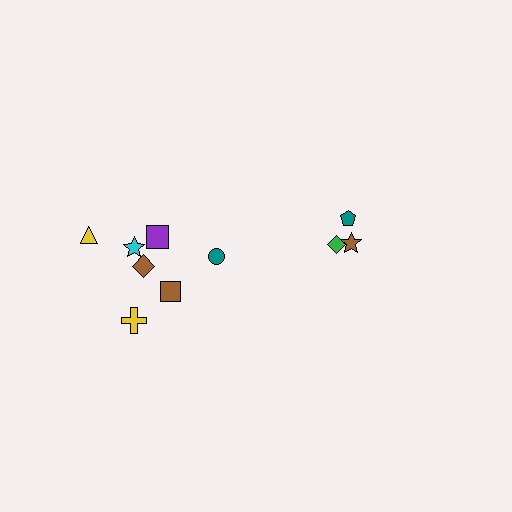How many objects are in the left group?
There are 7 objects.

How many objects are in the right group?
There are 3 objects.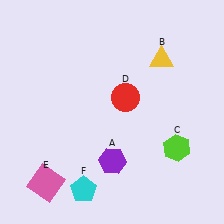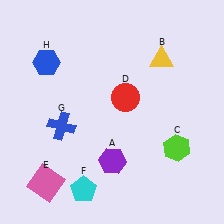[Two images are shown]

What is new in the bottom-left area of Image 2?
A blue cross (G) was added in the bottom-left area of Image 2.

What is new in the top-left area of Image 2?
A blue hexagon (H) was added in the top-left area of Image 2.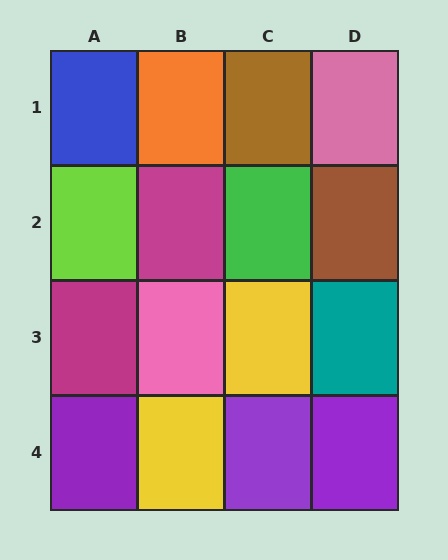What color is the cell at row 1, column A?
Blue.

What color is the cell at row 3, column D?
Teal.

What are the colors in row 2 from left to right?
Lime, magenta, green, brown.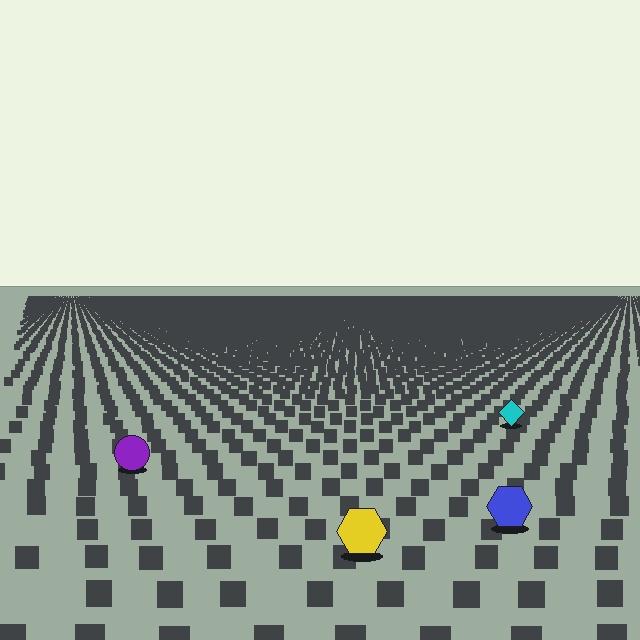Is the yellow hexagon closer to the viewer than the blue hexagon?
Yes. The yellow hexagon is closer — you can tell from the texture gradient: the ground texture is coarser near it.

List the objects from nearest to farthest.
From nearest to farthest: the yellow hexagon, the blue hexagon, the purple circle, the cyan diamond.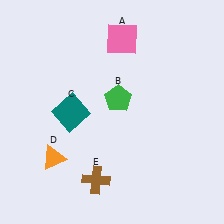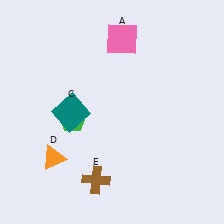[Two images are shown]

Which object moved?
The green pentagon (B) moved left.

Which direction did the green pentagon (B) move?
The green pentagon (B) moved left.